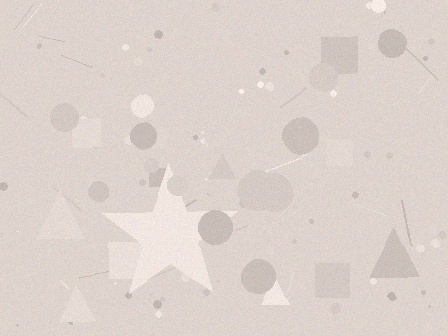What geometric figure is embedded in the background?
A star is embedded in the background.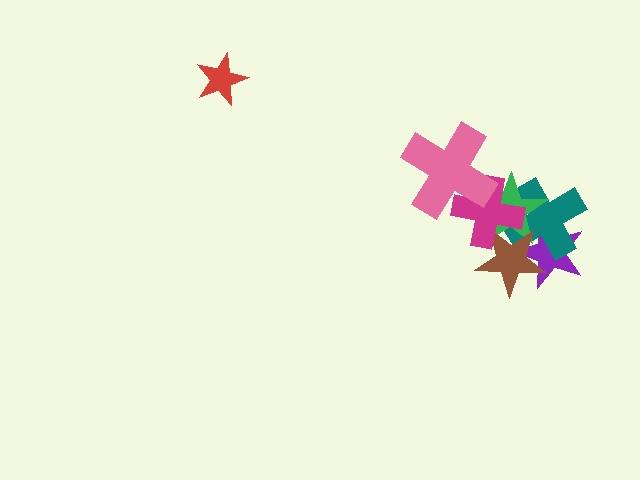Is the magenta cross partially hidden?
Yes, it is partially covered by another shape.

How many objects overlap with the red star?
0 objects overlap with the red star.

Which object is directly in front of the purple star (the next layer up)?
The teal cross is directly in front of the purple star.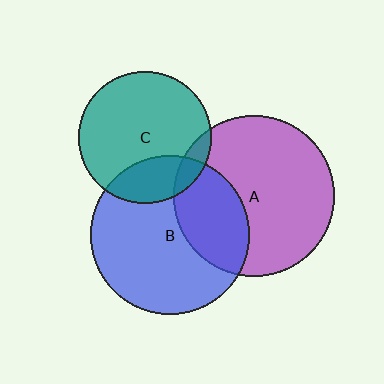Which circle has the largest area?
Circle A (purple).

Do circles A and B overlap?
Yes.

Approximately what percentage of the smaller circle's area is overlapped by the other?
Approximately 30%.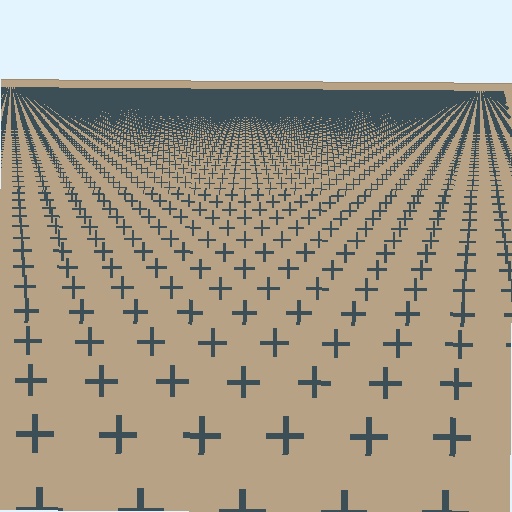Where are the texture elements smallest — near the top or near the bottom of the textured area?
Near the top.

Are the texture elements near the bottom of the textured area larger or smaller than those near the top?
Larger. Near the bottom, elements are closer to the viewer and appear at a bigger on-screen size.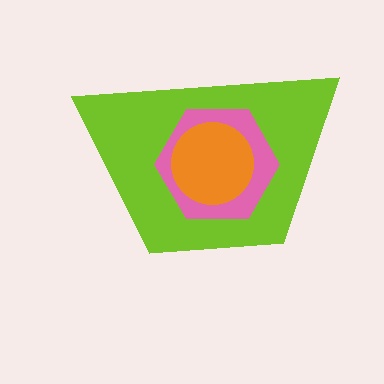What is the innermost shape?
The orange circle.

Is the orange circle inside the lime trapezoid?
Yes.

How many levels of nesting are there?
3.